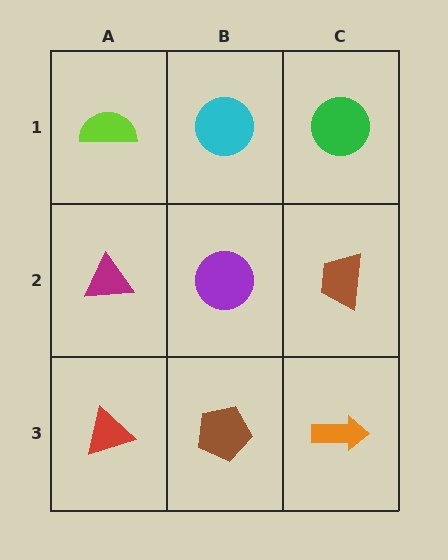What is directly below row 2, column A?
A red triangle.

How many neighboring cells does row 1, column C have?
2.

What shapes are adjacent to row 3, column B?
A purple circle (row 2, column B), a red triangle (row 3, column A), an orange arrow (row 3, column C).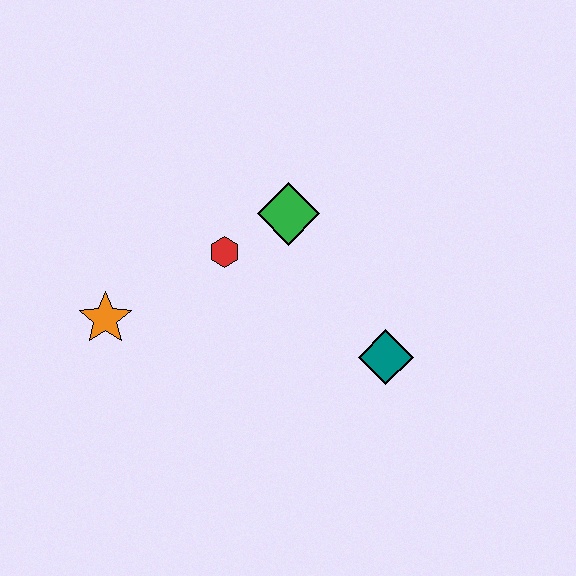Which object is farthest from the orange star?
The teal diamond is farthest from the orange star.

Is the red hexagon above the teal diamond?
Yes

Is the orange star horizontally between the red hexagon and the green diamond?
No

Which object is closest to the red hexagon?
The green diamond is closest to the red hexagon.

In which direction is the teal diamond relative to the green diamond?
The teal diamond is below the green diamond.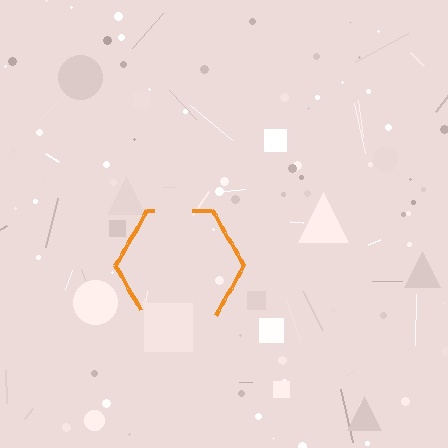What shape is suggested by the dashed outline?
The dashed outline suggests a hexagon.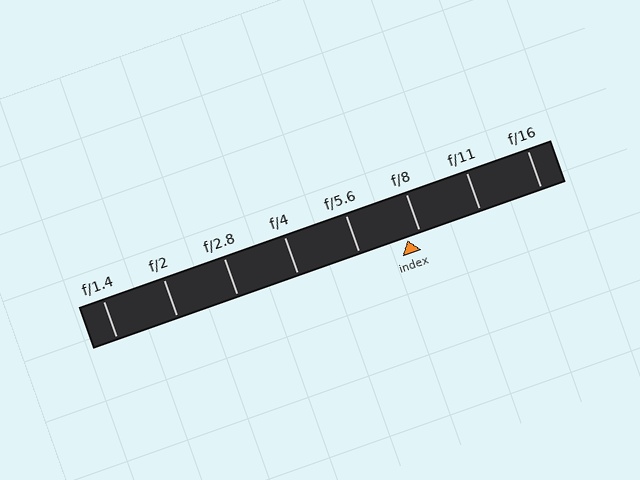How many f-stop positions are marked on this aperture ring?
There are 8 f-stop positions marked.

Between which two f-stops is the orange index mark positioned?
The index mark is between f/5.6 and f/8.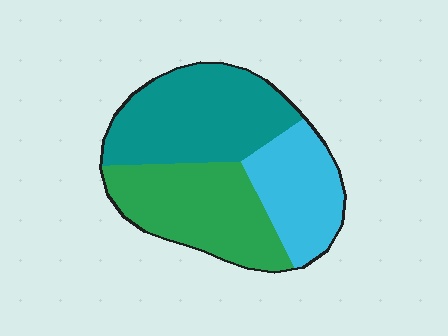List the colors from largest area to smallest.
From largest to smallest: teal, green, cyan.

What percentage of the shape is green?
Green covers about 35% of the shape.